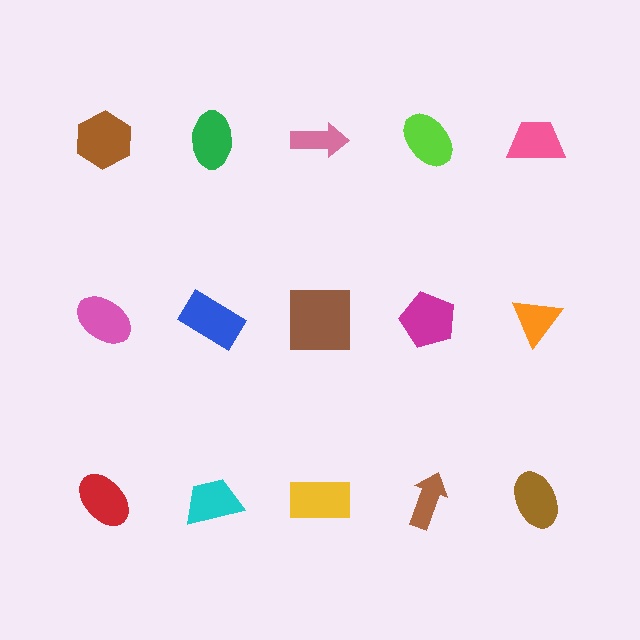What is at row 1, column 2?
A green ellipse.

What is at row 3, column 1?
A red ellipse.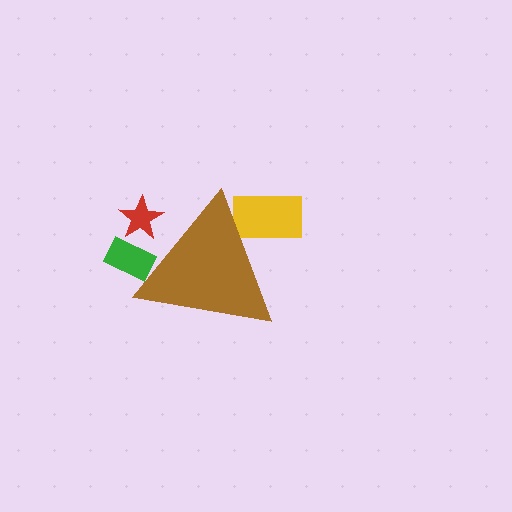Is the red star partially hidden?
Yes, the red star is partially hidden behind the brown triangle.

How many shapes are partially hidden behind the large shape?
3 shapes are partially hidden.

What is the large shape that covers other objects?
A brown triangle.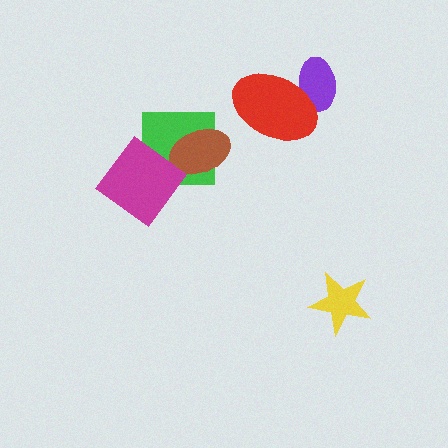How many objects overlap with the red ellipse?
1 object overlaps with the red ellipse.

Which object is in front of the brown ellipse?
The magenta diamond is in front of the brown ellipse.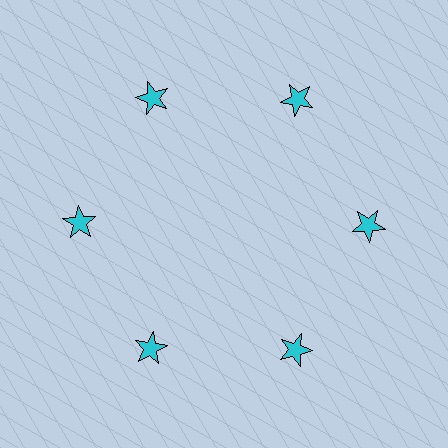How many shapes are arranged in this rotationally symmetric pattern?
There are 6 shapes, arranged in 6 groups of 1.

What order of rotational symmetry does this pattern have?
This pattern has 6-fold rotational symmetry.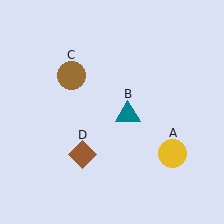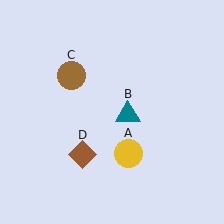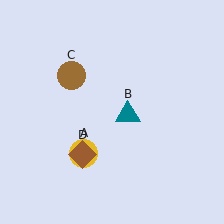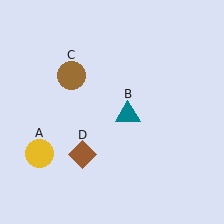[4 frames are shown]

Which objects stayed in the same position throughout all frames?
Teal triangle (object B) and brown circle (object C) and brown diamond (object D) remained stationary.